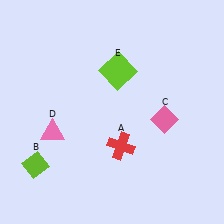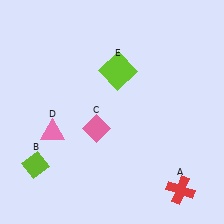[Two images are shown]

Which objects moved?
The objects that moved are: the red cross (A), the pink diamond (C).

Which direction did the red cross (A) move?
The red cross (A) moved right.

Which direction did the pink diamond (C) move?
The pink diamond (C) moved left.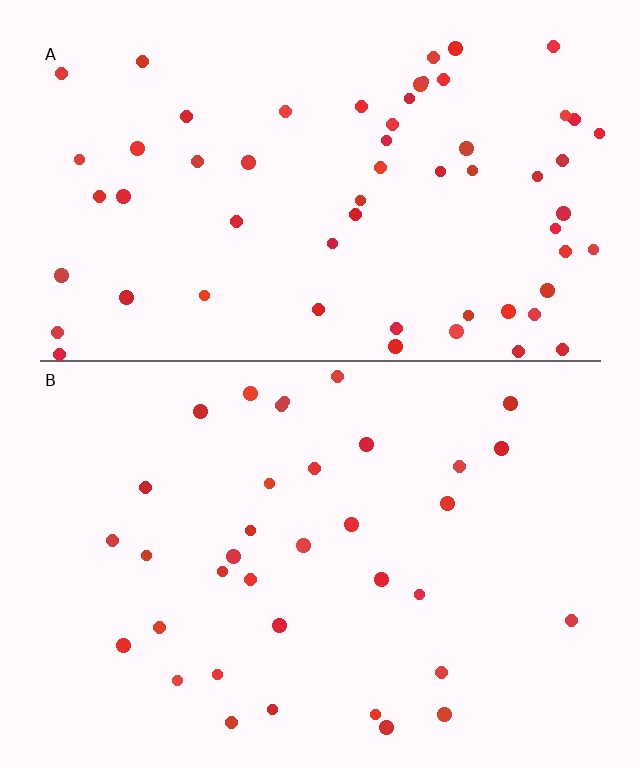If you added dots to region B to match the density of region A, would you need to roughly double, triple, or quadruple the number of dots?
Approximately double.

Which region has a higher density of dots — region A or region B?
A (the top).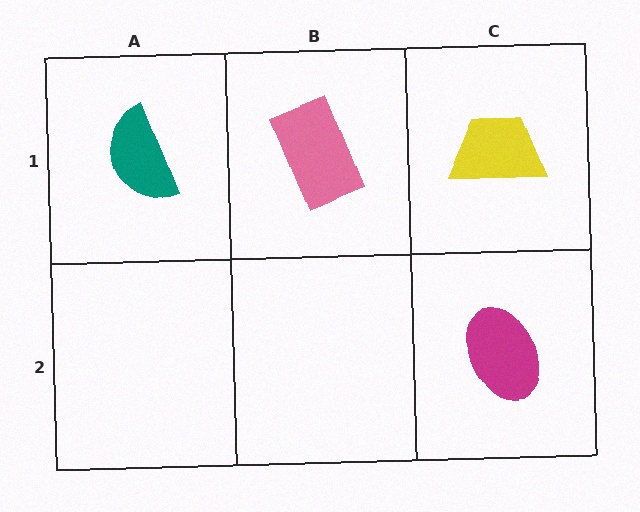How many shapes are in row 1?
3 shapes.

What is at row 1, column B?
A pink rectangle.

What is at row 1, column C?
A yellow trapezoid.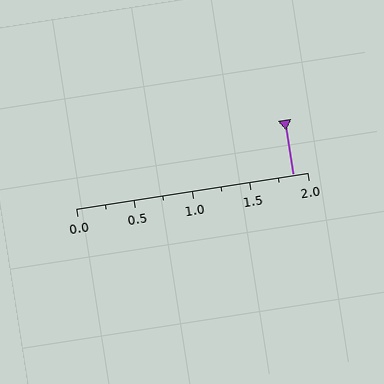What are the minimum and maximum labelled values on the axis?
The axis runs from 0.0 to 2.0.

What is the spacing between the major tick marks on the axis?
The major ticks are spaced 0.5 apart.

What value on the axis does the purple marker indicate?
The marker indicates approximately 1.88.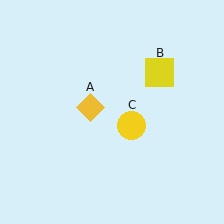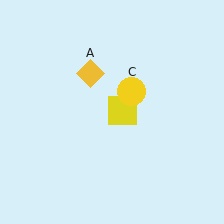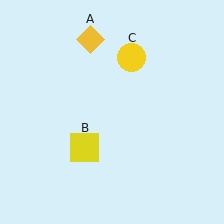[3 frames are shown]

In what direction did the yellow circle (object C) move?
The yellow circle (object C) moved up.